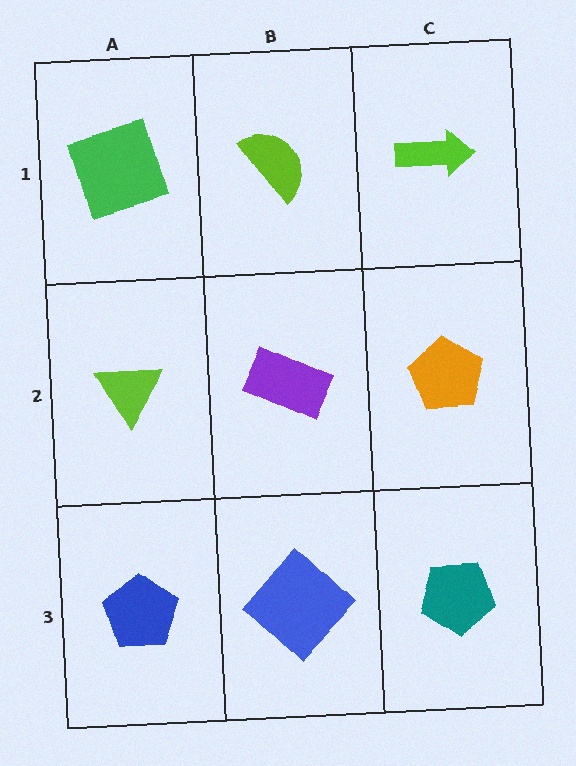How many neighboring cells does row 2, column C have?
3.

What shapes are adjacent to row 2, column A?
A green square (row 1, column A), a blue pentagon (row 3, column A), a purple rectangle (row 2, column B).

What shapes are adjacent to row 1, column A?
A lime triangle (row 2, column A), a lime semicircle (row 1, column B).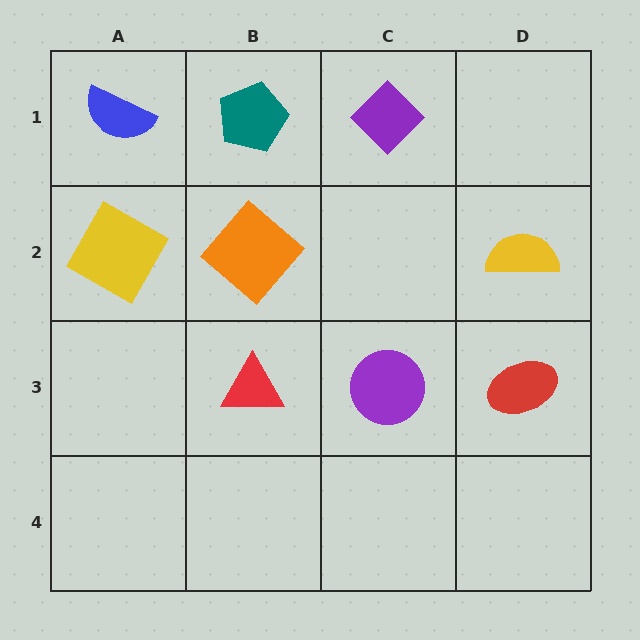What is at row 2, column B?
An orange diamond.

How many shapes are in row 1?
3 shapes.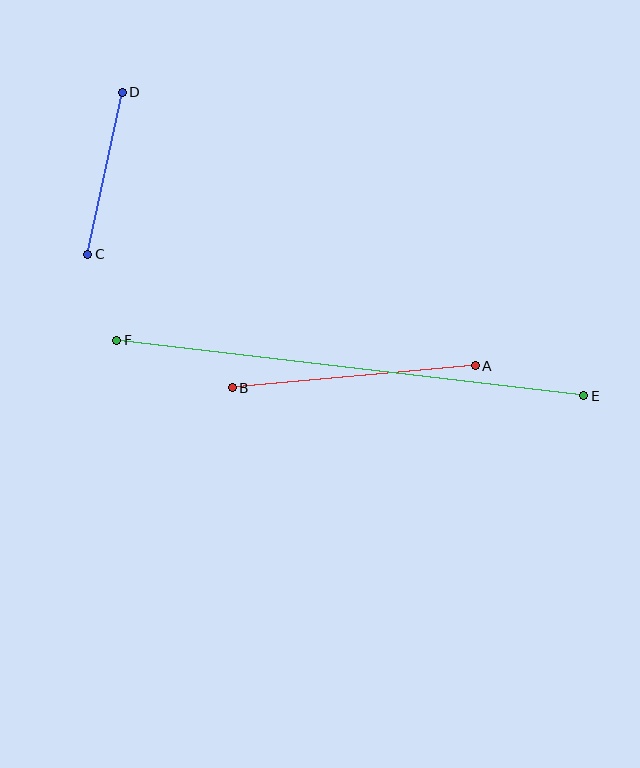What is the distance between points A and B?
The distance is approximately 244 pixels.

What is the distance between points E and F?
The distance is approximately 470 pixels.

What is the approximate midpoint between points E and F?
The midpoint is at approximately (350, 368) pixels.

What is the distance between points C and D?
The distance is approximately 166 pixels.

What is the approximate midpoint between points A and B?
The midpoint is at approximately (354, 377) pixels.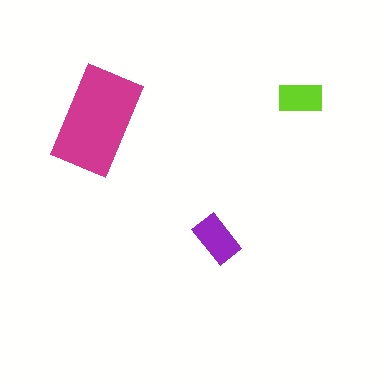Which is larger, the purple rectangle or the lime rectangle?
The purple one.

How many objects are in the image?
There are 3 objects in the image.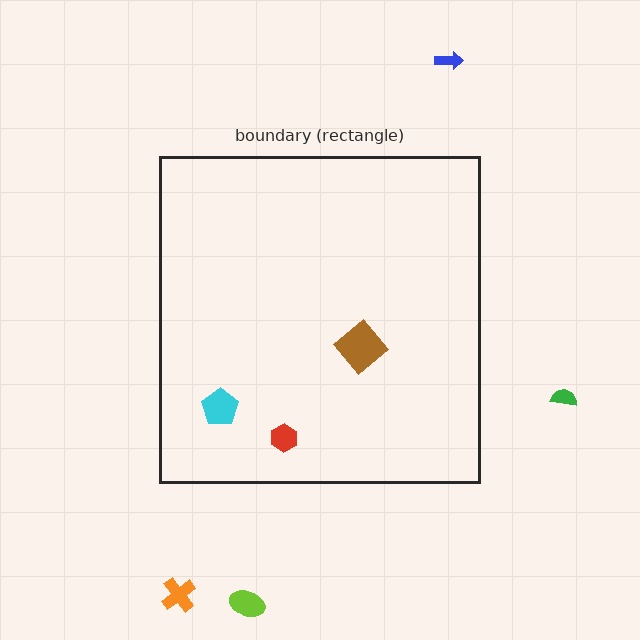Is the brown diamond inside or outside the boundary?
Inside.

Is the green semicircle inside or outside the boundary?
Outside.